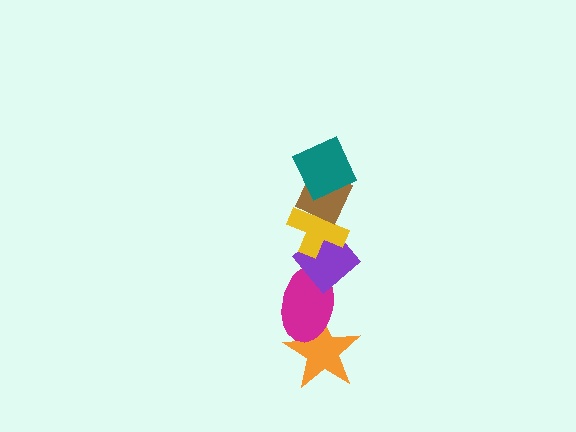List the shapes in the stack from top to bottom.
From top to bottom: the teal square, the brown diamond, the yellow cross, the purple diamond, the magenta ellipse, the orange star.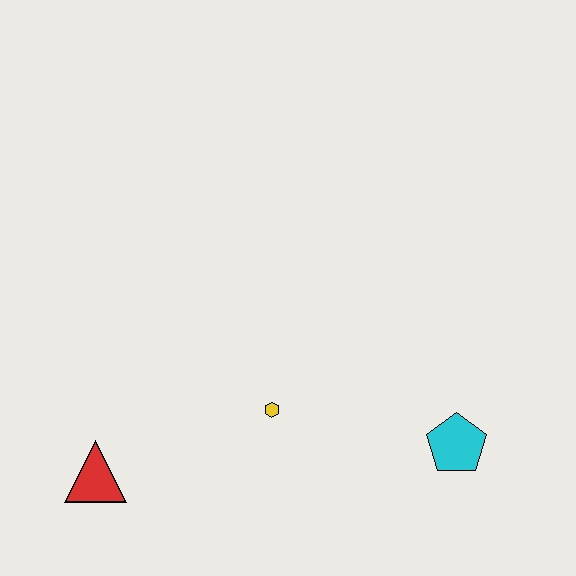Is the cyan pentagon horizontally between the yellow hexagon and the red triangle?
No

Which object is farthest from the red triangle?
The cyan pentagon is farthest from the red triangle.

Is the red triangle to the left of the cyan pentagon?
Yes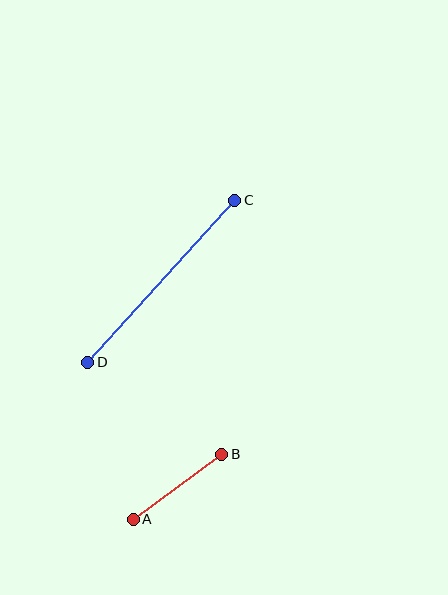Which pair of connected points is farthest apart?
Points C and D are farthest apart.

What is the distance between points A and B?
The distance is approximately 110 pixels.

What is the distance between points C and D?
The distance is approximately 219 pixels.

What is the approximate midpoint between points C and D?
The midpoint is at approximately (161, 281) pixels.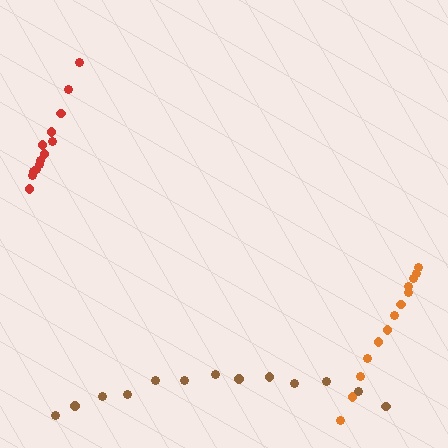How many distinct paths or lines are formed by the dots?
There are 3 distinct paths.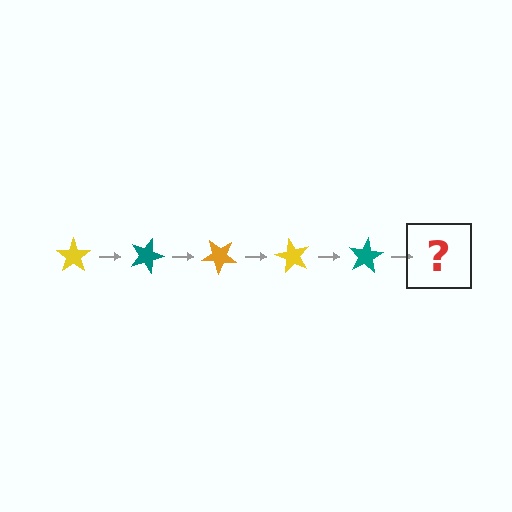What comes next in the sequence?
The next element should be an orange star, rotated 100 degrees from the start.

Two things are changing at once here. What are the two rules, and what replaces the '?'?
The two rules are that it rotates 20 degrees each step and the color cycles through yellow, teal, and orange. The '?' should be an orange star, rotated 100 degrees from the start.